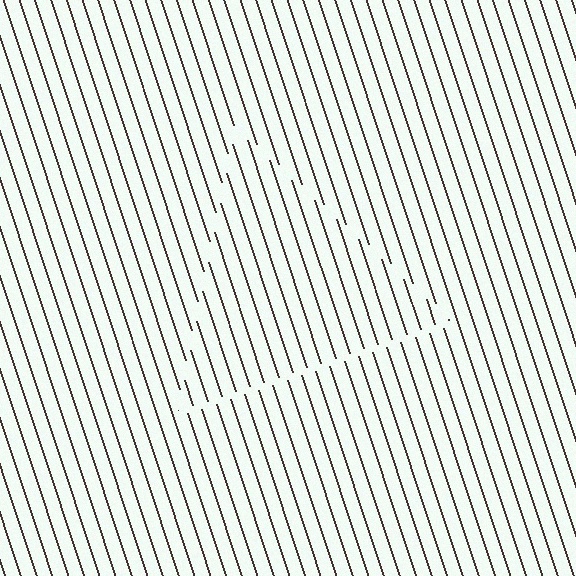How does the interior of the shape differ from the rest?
The interior of the shape contains the same grating, shifted by half a period — the contour is defined by the phase discontinuity where line-ends from the inner and outer gratings abut.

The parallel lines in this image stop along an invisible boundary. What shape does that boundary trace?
An illusory triangle. The interior of the shape contains the same grating, shifted by half a period — the contour is defined by the phase discontinuity where line-ends from the inner and outer gratings abut.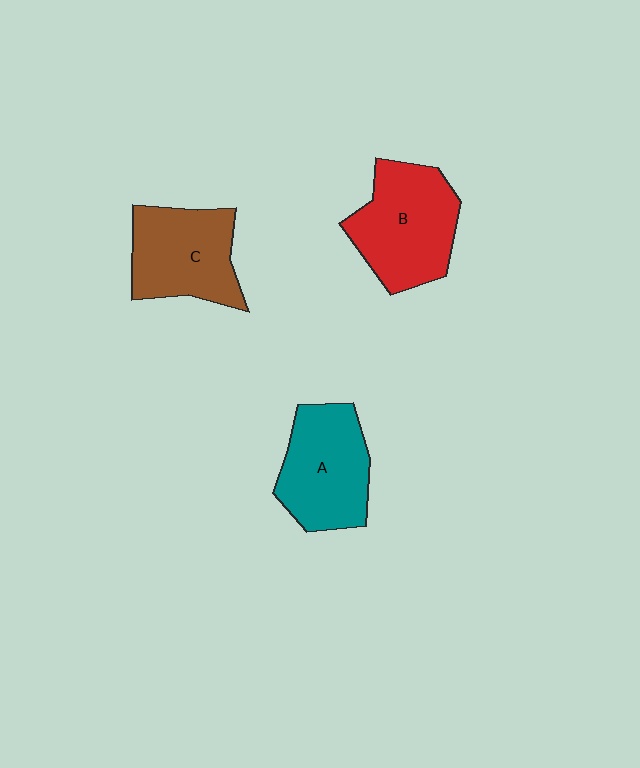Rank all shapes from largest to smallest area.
From largest to smallest: B (red), A (teal), C (brown).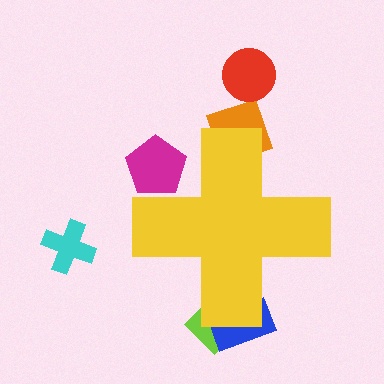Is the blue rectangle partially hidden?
Yes, the blue rectangle is partially hidden behind the yellow cross.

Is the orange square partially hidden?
Yes, the orange square is partially hidden behind the yellow cross.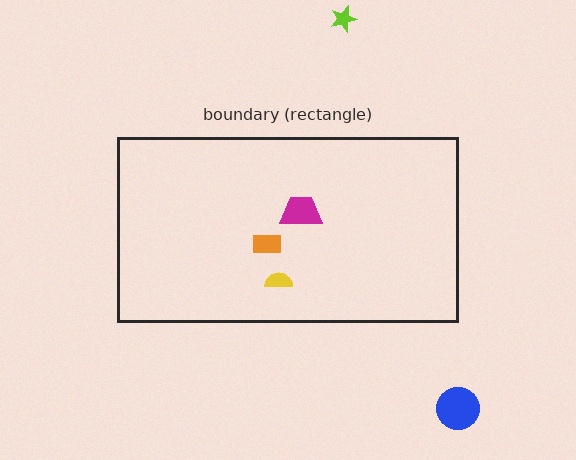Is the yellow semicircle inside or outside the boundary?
Inside.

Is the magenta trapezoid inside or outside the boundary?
Inside.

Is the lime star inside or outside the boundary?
Outside.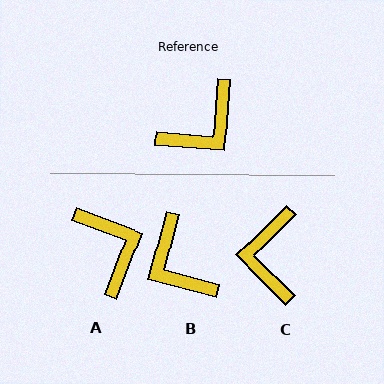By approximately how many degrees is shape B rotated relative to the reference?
Approximately 101 degrees clockwise.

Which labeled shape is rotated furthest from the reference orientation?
C, about 131 degrees away.